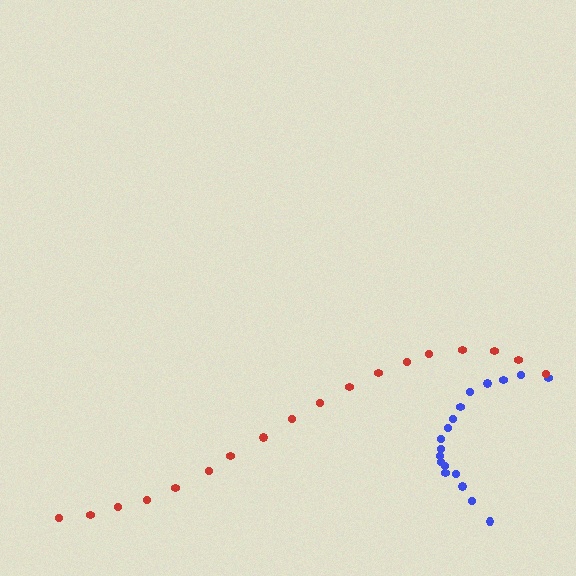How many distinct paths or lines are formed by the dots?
There are 2 distinct paths.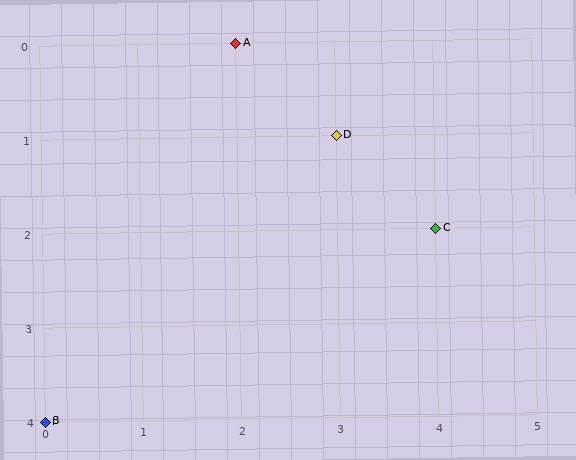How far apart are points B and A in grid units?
Points B and A are 2 columns and 4 rows apart (about 4.5 grid units diagonally).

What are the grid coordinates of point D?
Point D is at grid coordinates (3, 1).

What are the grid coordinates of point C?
Point C is at grid coordinates (4, 2).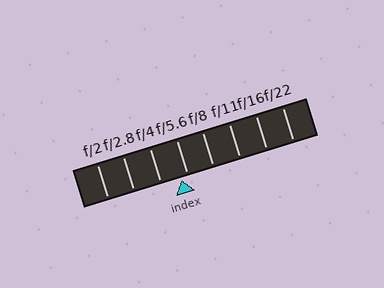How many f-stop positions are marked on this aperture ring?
There are 8 f-stop positions marked.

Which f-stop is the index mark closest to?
The index mark is closest to f/5.6.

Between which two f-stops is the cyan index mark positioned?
The index mark is between f/4 and f/5.6.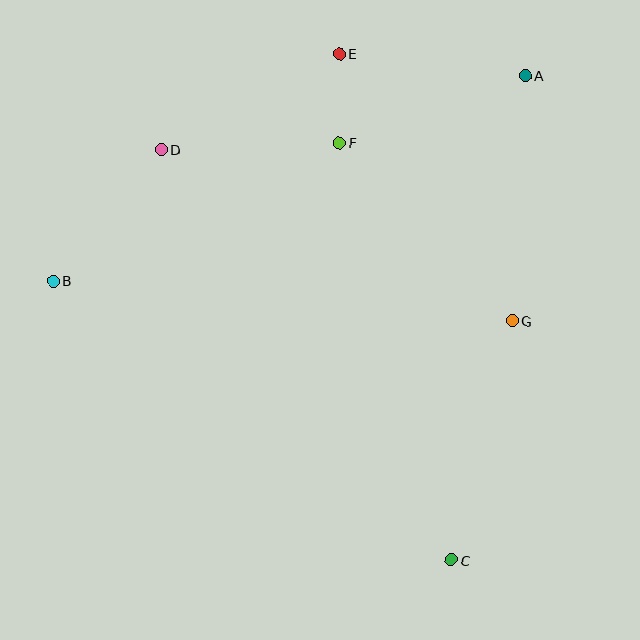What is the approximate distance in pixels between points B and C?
The distance between B and C is approximately 486 pixels.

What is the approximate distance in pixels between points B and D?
The distance between B and D is approximately 170 pixels.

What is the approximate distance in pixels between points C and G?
The distance between C and G is approximately 247 pixels.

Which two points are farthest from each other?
Points C and E are farthest from each other.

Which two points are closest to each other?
Points E and F are closest to each other.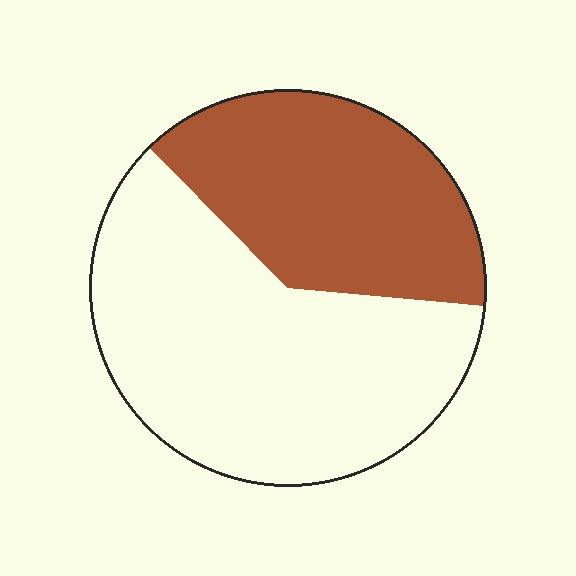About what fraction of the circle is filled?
About two fifths (2/5).